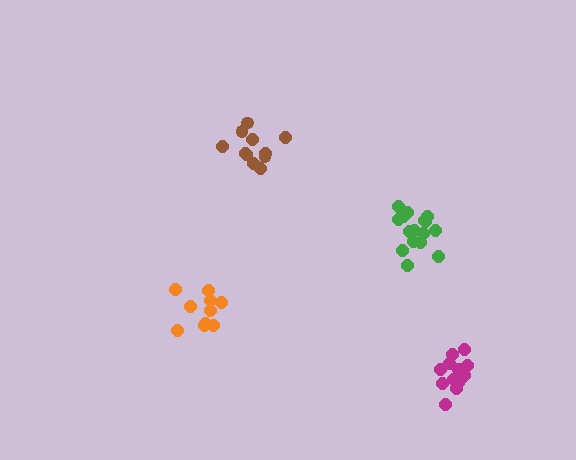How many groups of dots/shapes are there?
There are 4 groups.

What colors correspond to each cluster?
The clusters are colored: brown, green, orange, magenta.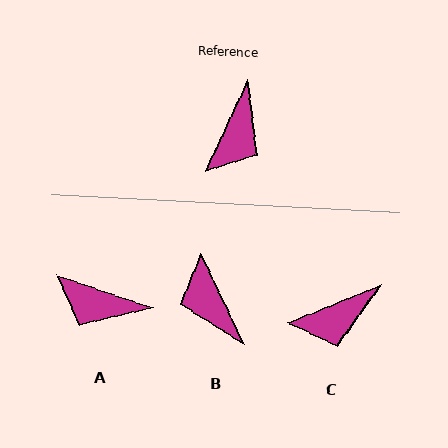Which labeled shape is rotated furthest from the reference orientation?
B, about 130 degrees away.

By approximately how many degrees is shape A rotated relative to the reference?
Approximately 85 degrees clockwise.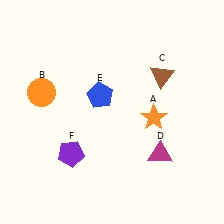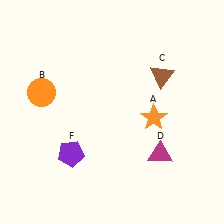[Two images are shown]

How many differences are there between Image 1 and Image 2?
There is 1 difference between the two images.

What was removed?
The blue pentagon (E) was removed in Image 2.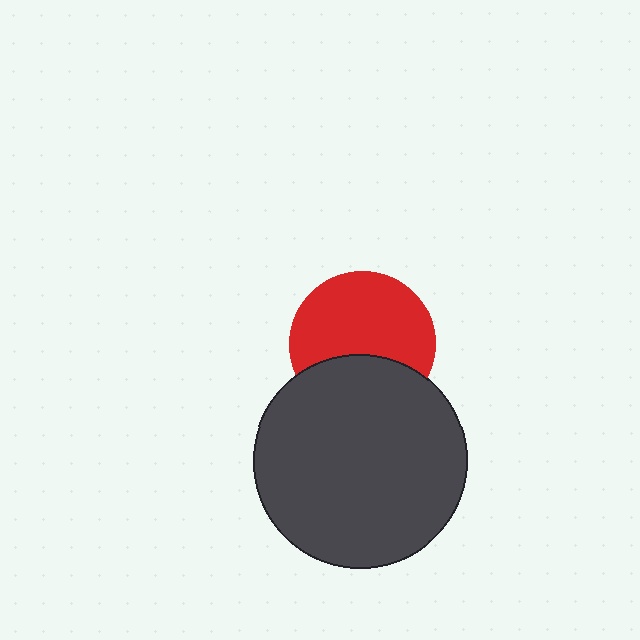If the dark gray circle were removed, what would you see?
You would see the complete red circle.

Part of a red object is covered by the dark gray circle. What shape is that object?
It is a circle.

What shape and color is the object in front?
The object in front is a dark gray circle.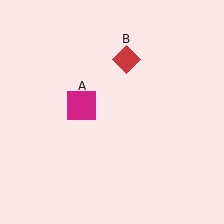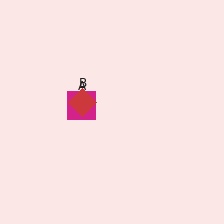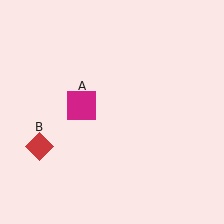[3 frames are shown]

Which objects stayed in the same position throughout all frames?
Magenta square (object A) remained stationary.